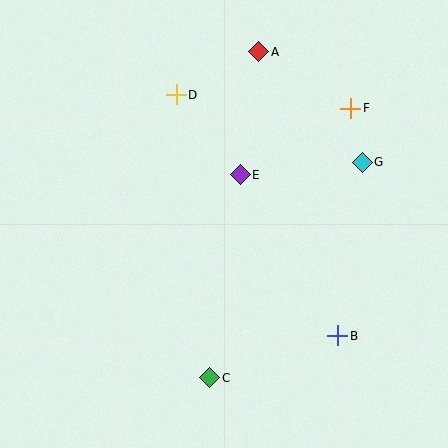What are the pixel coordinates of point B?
Point B is at (338, 336).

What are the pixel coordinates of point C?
Point C is at (210, 378).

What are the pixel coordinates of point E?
Point E is at (240, 175).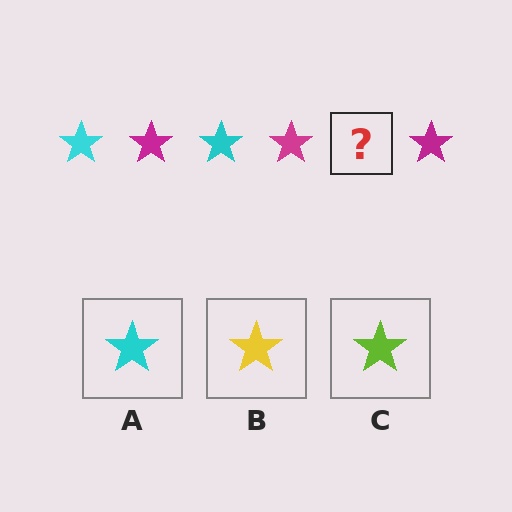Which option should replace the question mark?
Option A.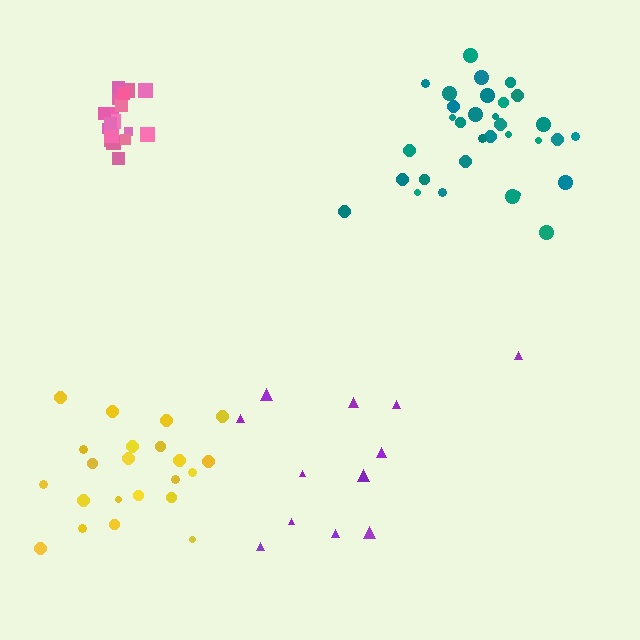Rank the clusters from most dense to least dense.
pink, teal, yellow, purple.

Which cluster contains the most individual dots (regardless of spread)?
Teal (32).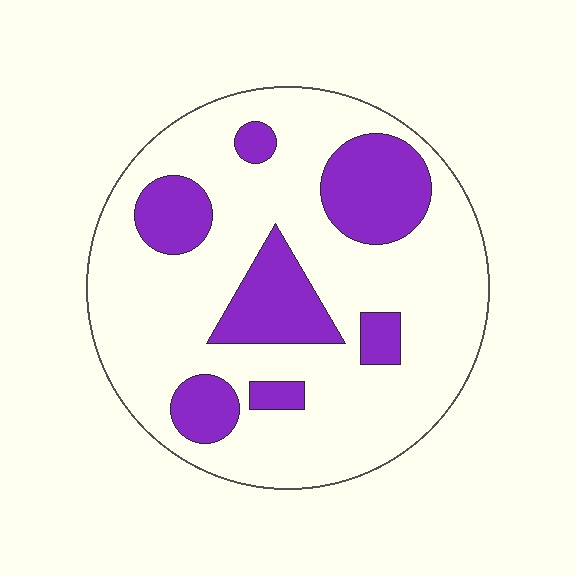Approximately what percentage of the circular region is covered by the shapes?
Approximately 25%.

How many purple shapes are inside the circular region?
7.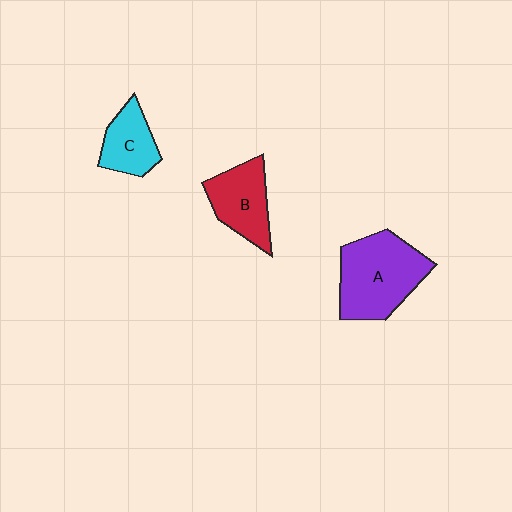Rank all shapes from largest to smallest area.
From largest to smallest: A (purple), B (red), C (cyan).